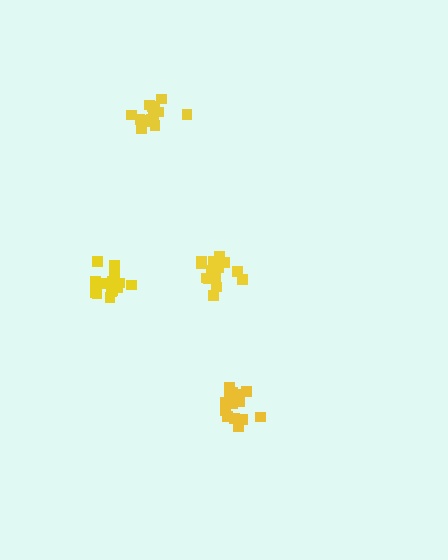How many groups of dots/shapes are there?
There are 4 groups.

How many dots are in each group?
Group 1: 16 dots, Group 2: 14 dots, Group 3: 16 dots, Group 4: 15 dots (61 total).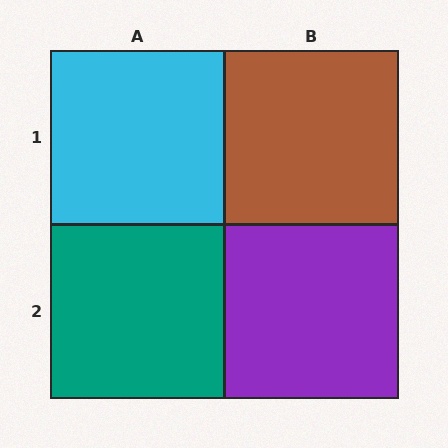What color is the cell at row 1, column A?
Cyan.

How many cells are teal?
1 cell is teal.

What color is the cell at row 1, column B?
Brown.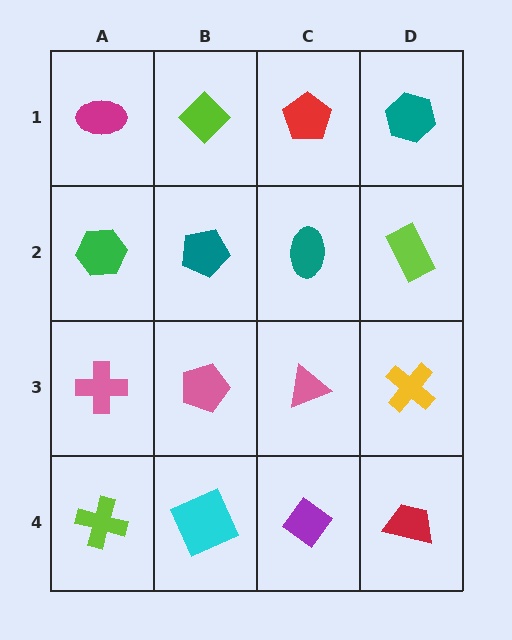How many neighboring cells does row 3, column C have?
4.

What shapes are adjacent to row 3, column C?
A teal ellipse (row 2, column C), a purple diamond (row 4, column C), a pink pentagon (row 3, column B), a yellow cross (row 3, column D).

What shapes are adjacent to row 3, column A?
A green hexagon (row 2, column A), a lime cross (row 4, column A), a pink pentagon (row 3, column B).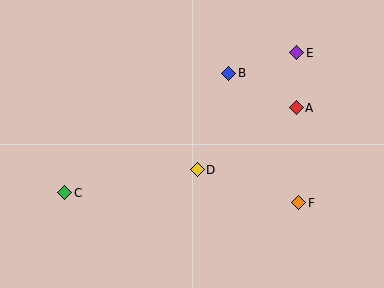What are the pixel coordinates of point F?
Point F is at (299, 203).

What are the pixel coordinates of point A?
Point A is at (296, 108).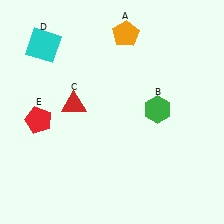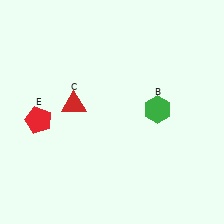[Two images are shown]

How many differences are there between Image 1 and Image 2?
There are 2 differences between the two images.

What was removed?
The cyan square (D), the orange pentagon (A) were removed in Image 2.